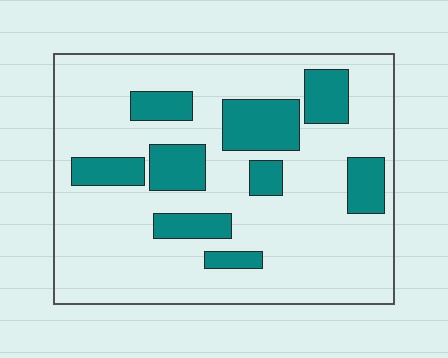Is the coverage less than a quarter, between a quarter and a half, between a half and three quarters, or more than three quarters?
Less than a quarter.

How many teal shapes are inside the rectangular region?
9.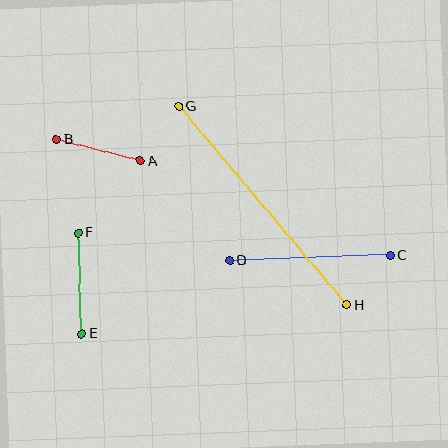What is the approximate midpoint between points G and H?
The midpoint is at approximately (263, 206) pixels.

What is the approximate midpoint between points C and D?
The midpoint is at approximately (310, 258) pixels.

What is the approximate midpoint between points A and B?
The midpoint is at approximately (98, 150) pixels.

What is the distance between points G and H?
The distance is approximately 260 pixels.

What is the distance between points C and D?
The distance is approximately 161 pixels.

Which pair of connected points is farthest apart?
Points G and H are farthest apart.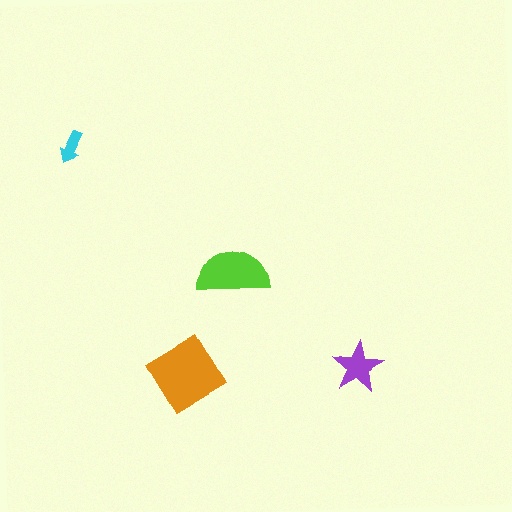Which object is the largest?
The orange diamond.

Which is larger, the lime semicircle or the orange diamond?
The orange diamond.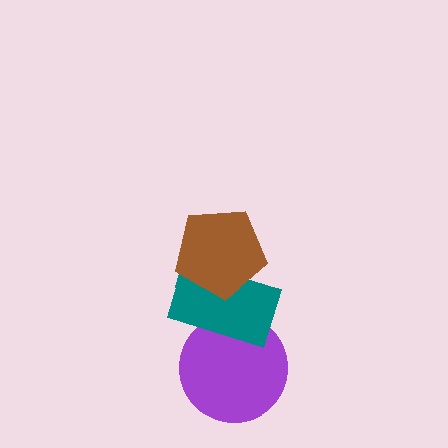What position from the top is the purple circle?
The purple circle is 3rd from the top.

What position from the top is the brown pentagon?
The brown pentagon is 1st from the top.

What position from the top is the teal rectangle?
The teal rectangle is 2nd from the top.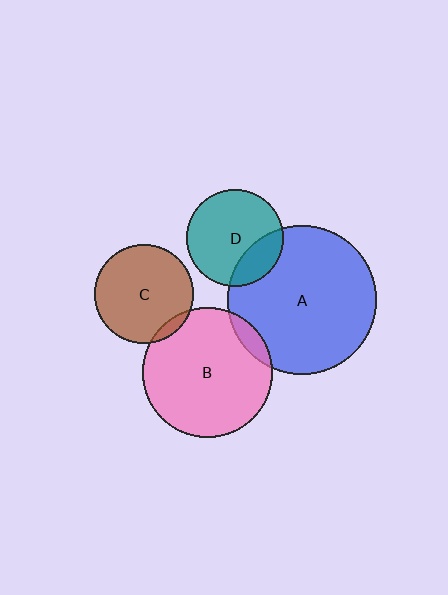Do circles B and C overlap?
Yes.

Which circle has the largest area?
Circle A (blue).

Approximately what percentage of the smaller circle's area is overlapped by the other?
Approximately 5%.